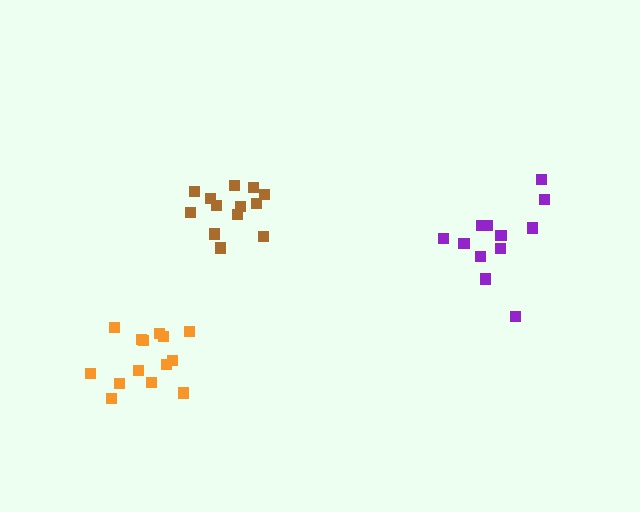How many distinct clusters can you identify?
There are 3 distinct clusters.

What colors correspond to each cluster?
The clusters are colored: purple, brown, orange.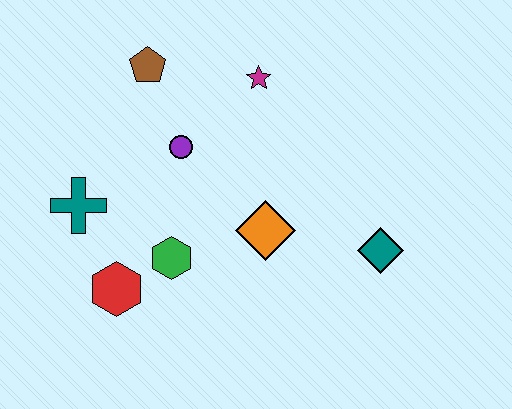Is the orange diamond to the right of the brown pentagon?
Yes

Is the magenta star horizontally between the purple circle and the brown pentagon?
No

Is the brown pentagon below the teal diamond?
No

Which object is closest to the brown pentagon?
The purple circle is closest to the brown pentagon.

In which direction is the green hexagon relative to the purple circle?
The green hexagon is below the purple circle.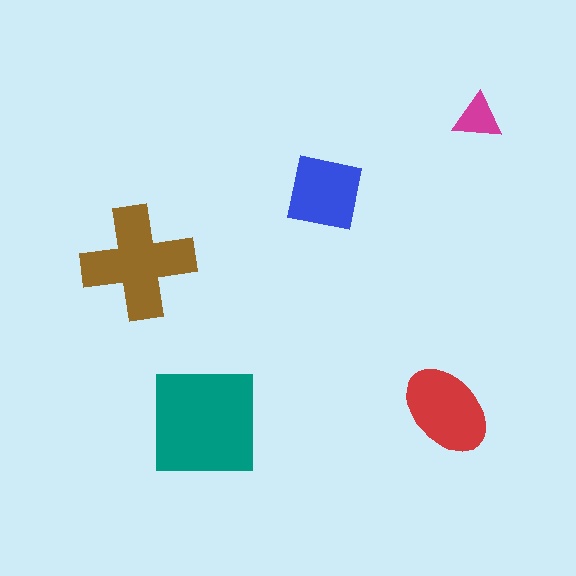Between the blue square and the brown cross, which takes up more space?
The brown cross.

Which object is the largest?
The teal square.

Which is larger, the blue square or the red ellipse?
The red ellipse.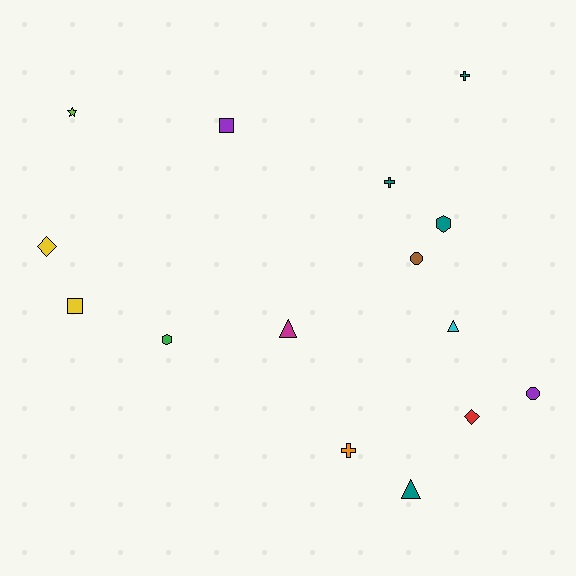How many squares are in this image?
There are 2 squares.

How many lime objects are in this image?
There is 1 lime object.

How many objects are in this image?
There are 15 objects.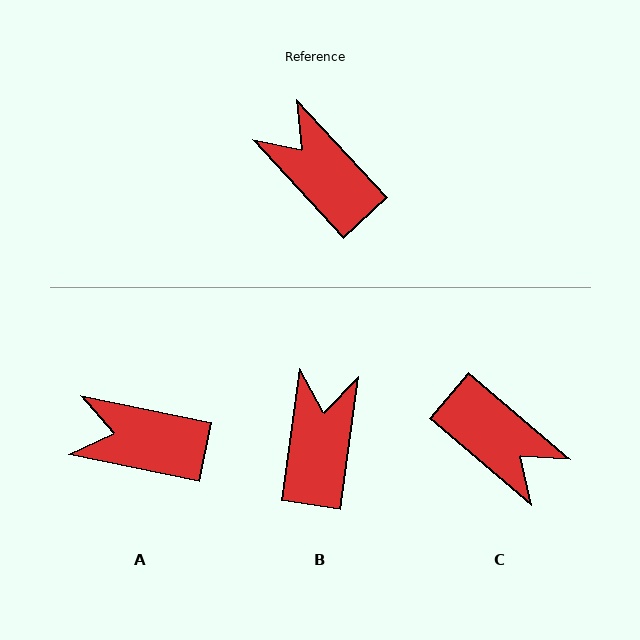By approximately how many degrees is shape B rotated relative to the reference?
Approximately 50 degrees clockwise.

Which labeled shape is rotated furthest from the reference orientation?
C, about 173 degrees away.